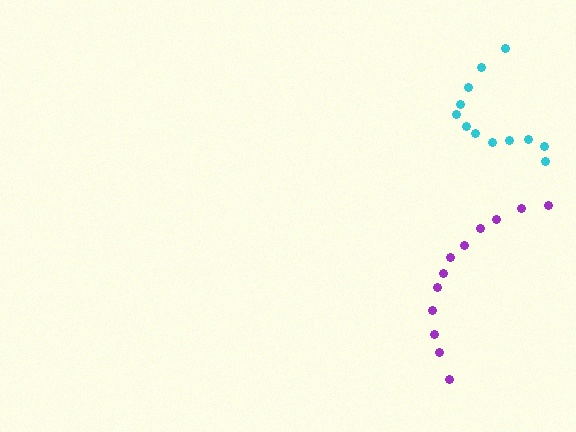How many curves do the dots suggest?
There are 2 distinct paths.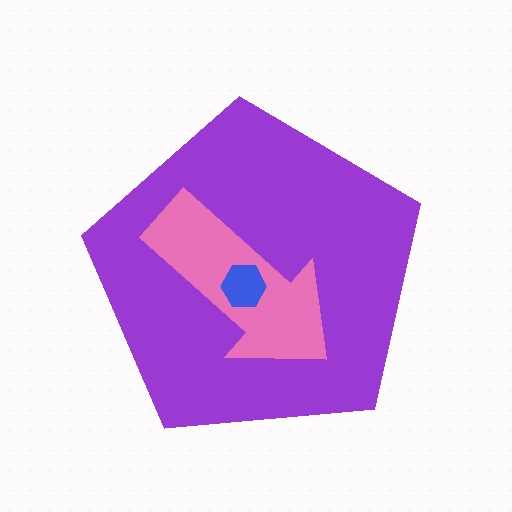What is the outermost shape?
The purple pentagon.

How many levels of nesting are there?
3.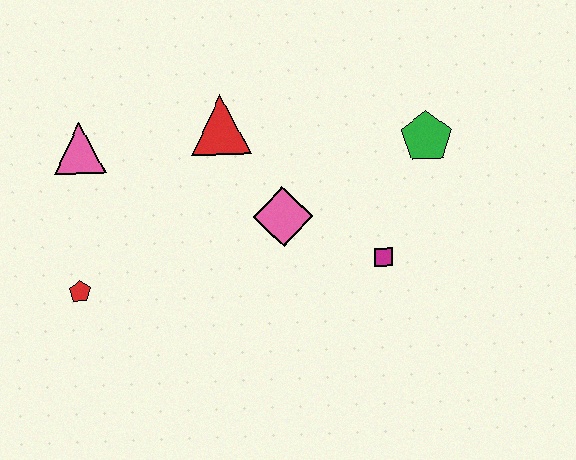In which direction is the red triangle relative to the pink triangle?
The red triangle is to the right of the pink triangle.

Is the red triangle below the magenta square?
No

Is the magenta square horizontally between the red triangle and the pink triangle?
No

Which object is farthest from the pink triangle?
The green pentagon is farthest from the pink triangle.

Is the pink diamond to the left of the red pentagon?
No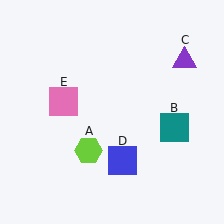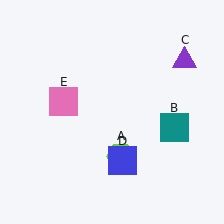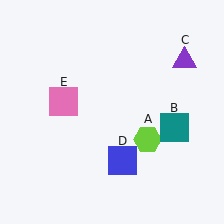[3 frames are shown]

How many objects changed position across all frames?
1 object changed position: lime hexagon (object A).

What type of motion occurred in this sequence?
The lime hexagon (object A) rotated counterclockwise around the center of the scene.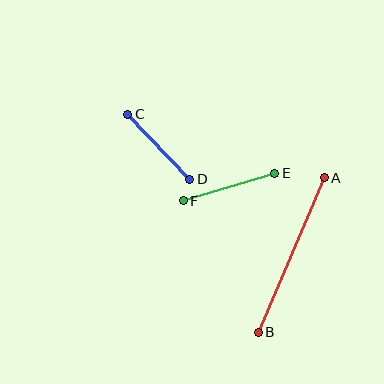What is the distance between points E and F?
The distance is approximately 95 pixels.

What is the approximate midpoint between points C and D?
The midpoint is at approximately (159, 147) pixels.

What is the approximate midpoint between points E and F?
The midpoint is at approximately (229, 187) pixels.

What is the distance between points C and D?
The distance is approximately 90 pixels.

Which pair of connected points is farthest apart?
Points A and B are farthest apart.